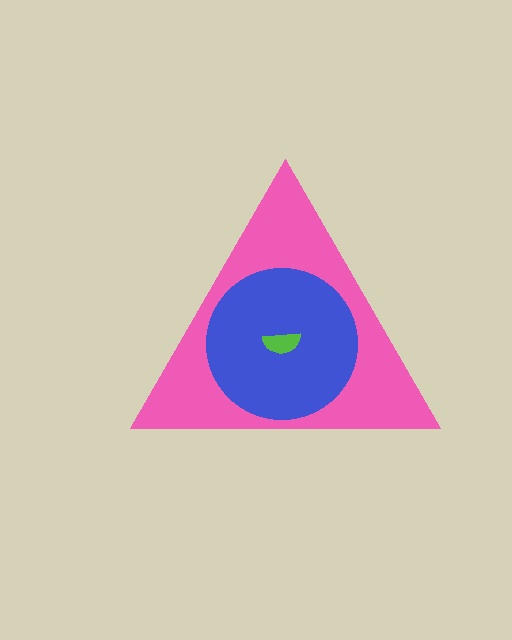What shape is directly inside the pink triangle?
The blue circle.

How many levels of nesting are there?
3.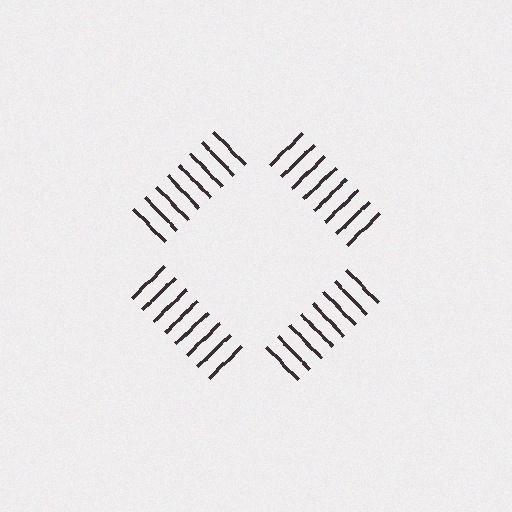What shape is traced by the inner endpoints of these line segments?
An illusory square — the line segments terminate on its edges but no continuous stroke is drawn.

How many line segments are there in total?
32 — 8 along each of the 4 edges.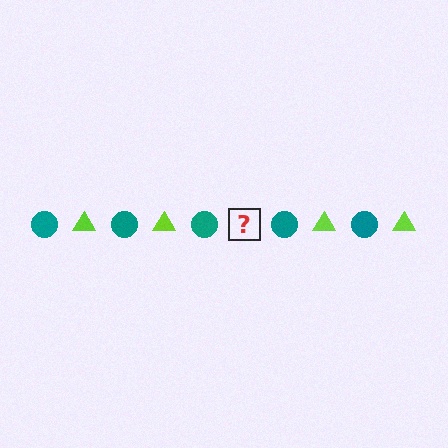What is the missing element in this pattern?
The missing element is a lime triangle.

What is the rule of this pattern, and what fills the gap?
The rule is that the pattern alternates between teal circle and lime triangle. The gap should be filled with a lime triangle.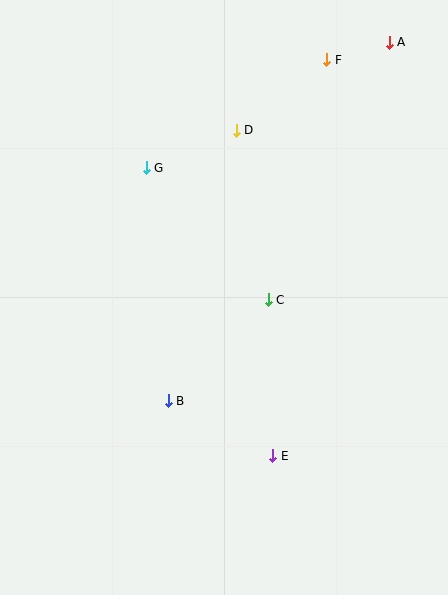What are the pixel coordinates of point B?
Point B is at (168, 401).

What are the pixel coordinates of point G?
Point G is at (146, 168).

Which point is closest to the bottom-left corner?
Point B is closest to the bottom-left corner.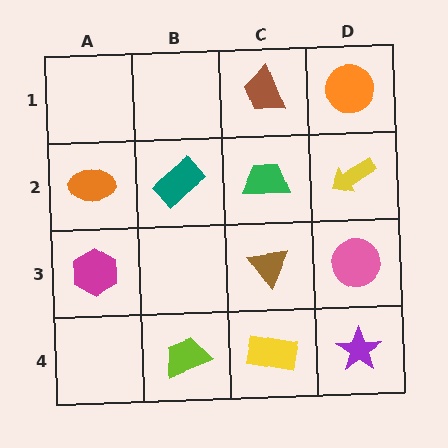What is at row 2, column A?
An orange ellipse.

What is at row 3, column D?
A pink circle.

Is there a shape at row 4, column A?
No, that cell is empty.